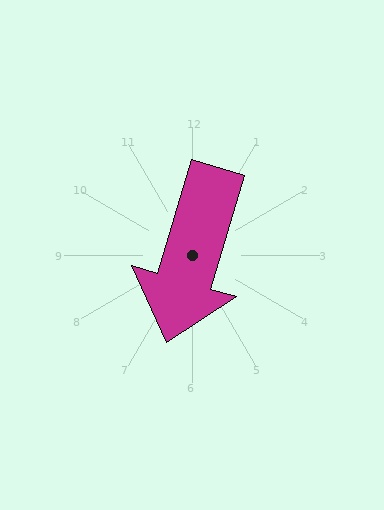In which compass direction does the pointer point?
South.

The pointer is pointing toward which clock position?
Roughly 7 o'clock.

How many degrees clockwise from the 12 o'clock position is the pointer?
Approximately 196 degrees.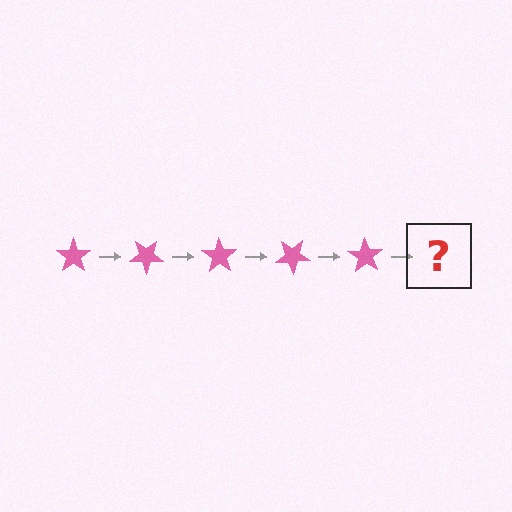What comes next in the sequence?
The next element should be a pink star rotated 175 degrees.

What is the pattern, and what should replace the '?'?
The pattern is that the star rotates 35 degrees each step. The '?' should be a pink star rotated 175 degrees.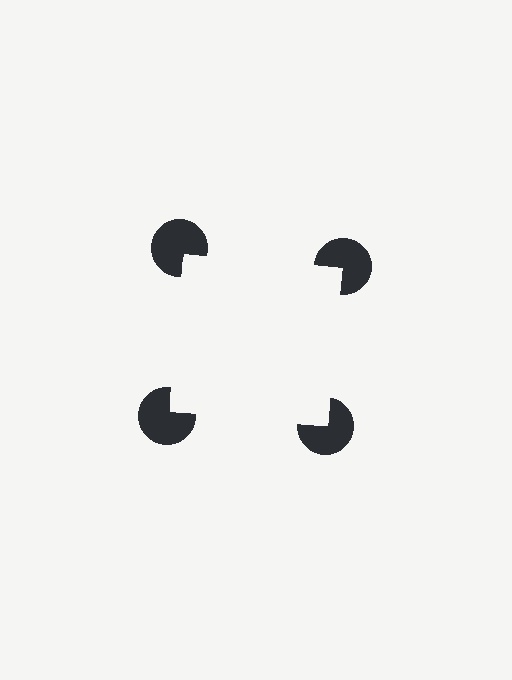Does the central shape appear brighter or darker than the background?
It typically appears slightly brighter than the background, even though no actual brightness change is drawn.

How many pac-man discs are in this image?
There are 4 — one at each vertex of the illusory square.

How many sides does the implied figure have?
4 sides.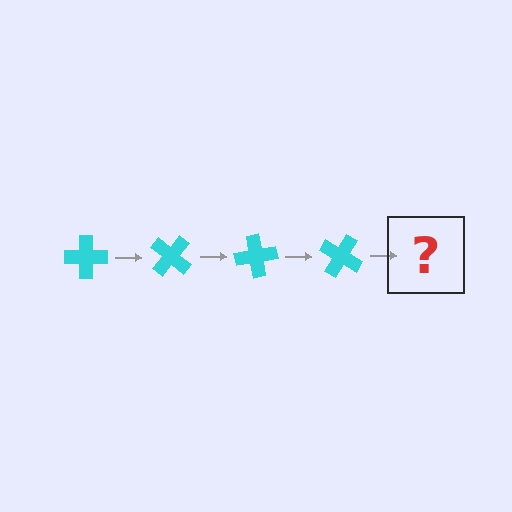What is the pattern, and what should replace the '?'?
The pattern is that the cross rotates 40 degrees each step. The '?' should be a cyan cross rotated 160 degrees.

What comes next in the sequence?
The next element should be a cyan cross rotated 160 degrees.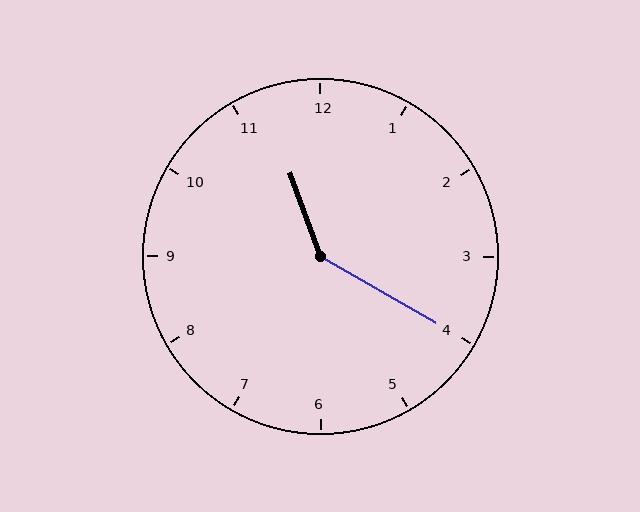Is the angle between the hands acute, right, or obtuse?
It is obtuse.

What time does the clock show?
11:20.